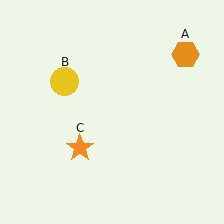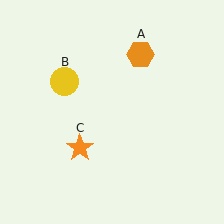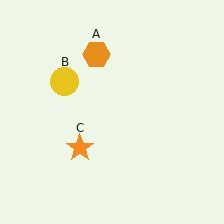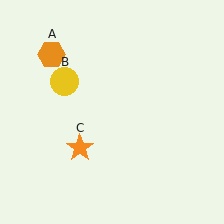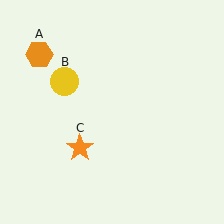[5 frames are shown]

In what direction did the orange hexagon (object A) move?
The orange hexagon (object A) moved left.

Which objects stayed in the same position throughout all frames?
Yellow circle (object B) and orange star (object C) remained stationary.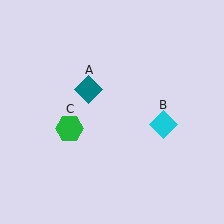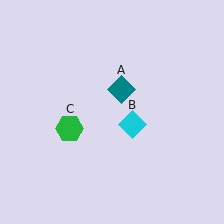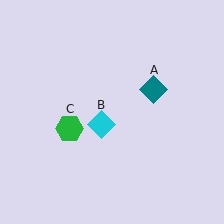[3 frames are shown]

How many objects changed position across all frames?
2 objects changed position: teal diamond (object A), cyan diamond (object B).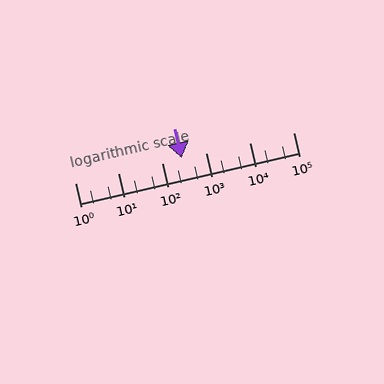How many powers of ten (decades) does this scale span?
The scale spans 5 decades, from 1 to 100000.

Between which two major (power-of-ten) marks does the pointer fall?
The pointer is between 100 and 1000.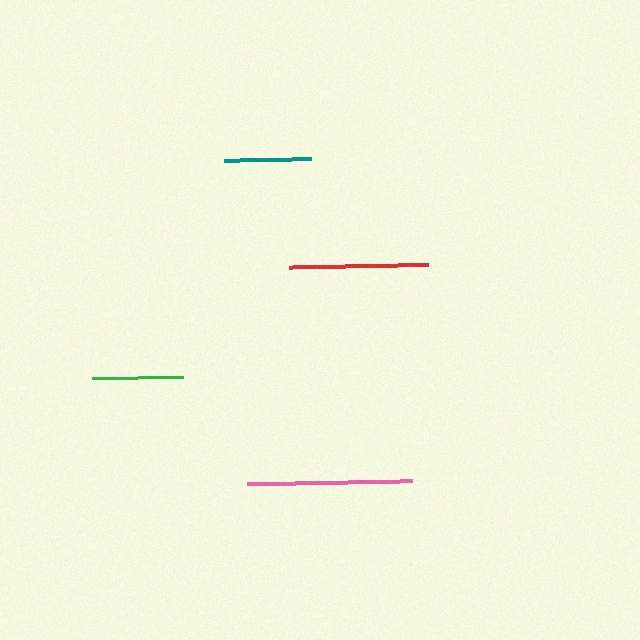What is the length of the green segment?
The green segment is approximately 90 pixels long.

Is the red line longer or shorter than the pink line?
The pink line is longer than the red line.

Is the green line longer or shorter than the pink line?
The pink line is longer than the green line.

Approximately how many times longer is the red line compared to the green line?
The red line is approximately 1.5 times the length of the green line.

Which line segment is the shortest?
The teal line is the shortest at approximately 86 pixels.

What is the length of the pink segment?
The pink segment is approximately 165 pixels long.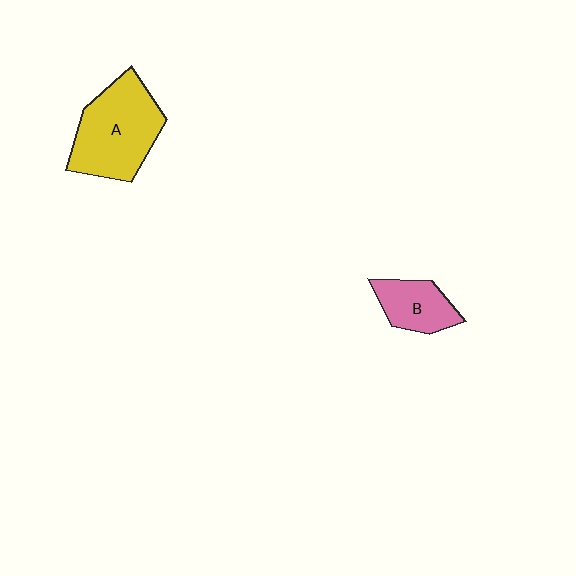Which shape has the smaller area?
Shape B (pink).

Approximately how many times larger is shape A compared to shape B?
Approximately 2.0 times.